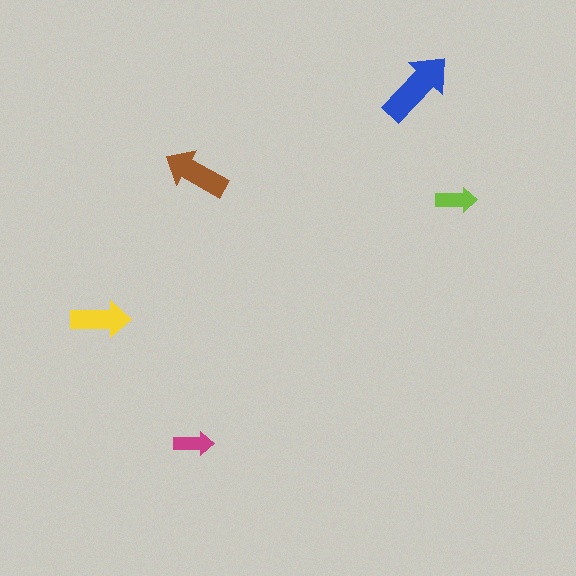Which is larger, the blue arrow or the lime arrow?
The blue one.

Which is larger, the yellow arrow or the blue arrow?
The blue one.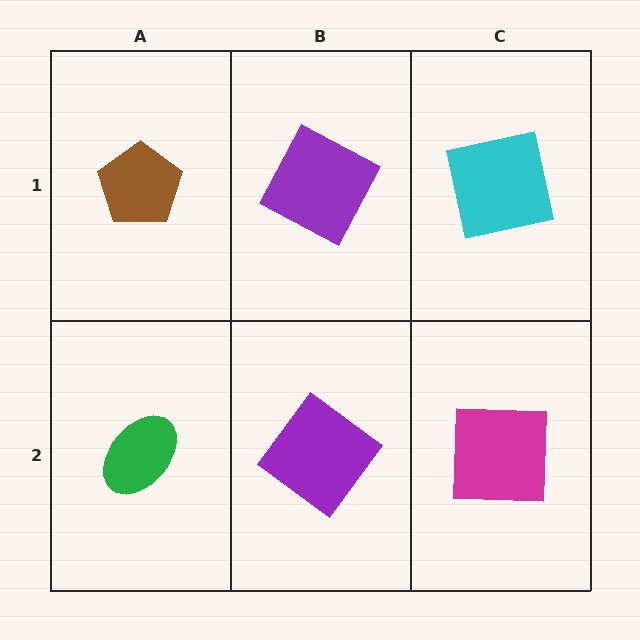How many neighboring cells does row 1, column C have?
2.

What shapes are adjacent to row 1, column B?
A purple diamond (row 2, column B), a brown pentagon (row 1, column A), a cyan square (row 1, column C).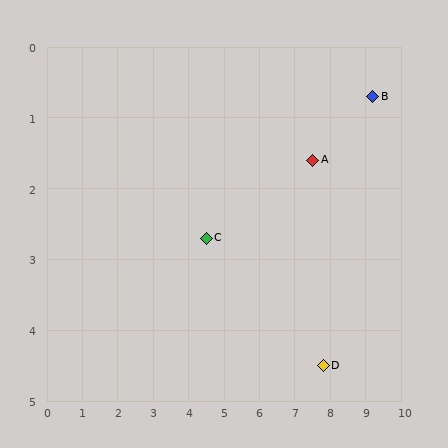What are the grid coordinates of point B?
Point B is at approximately (9.2, 0.7).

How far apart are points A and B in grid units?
Points A and B are about 1.9 grid units apart.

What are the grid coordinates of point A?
Point A is at approximately (7.5, 1.6).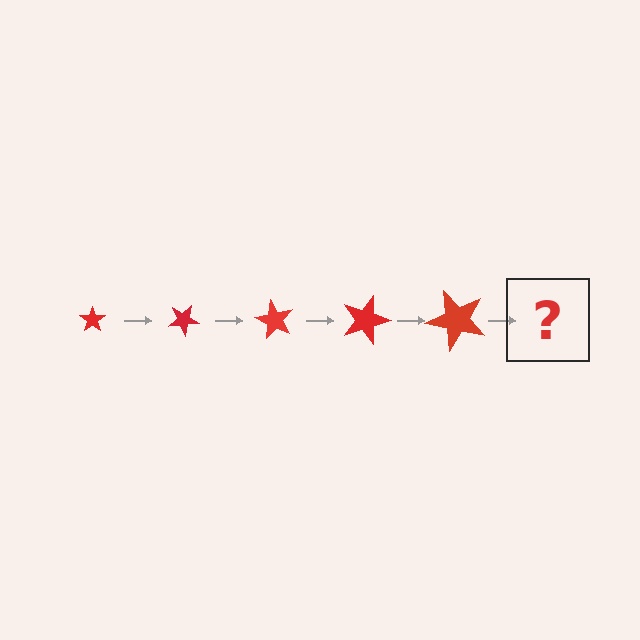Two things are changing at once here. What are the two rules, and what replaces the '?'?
The two rules are that the star grows larger each step and it rotates 30 degrees each step. The '?' should be a star, larger than the previous one and rotated 150 degrees from the start.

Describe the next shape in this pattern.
It should be a star, larger than the previous one and rotated 150 degrees from the start.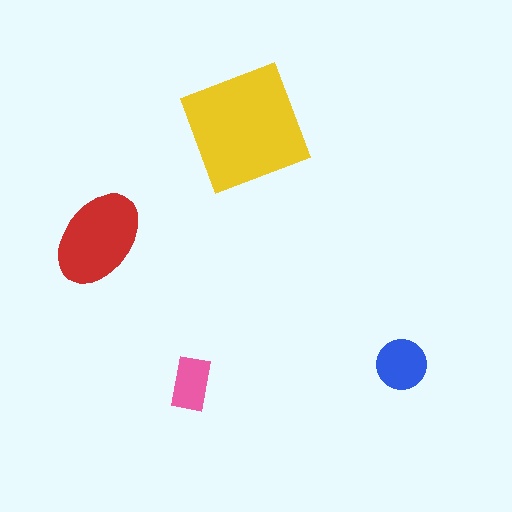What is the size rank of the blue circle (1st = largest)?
3rd.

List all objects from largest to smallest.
The yellow square, the red ellipse, the blue circle, the pink rectangle.